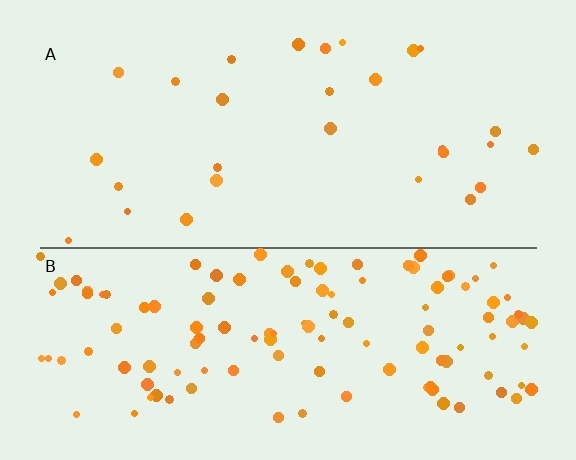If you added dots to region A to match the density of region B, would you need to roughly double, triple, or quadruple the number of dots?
Approximately quadruple.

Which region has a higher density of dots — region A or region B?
B (the bottom).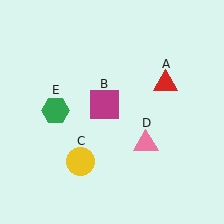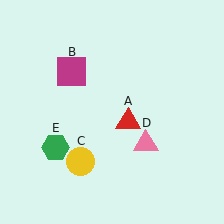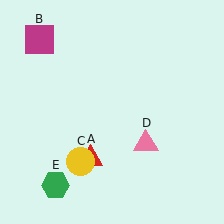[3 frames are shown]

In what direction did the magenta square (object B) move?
The magenta square (object B) moved up and to the left.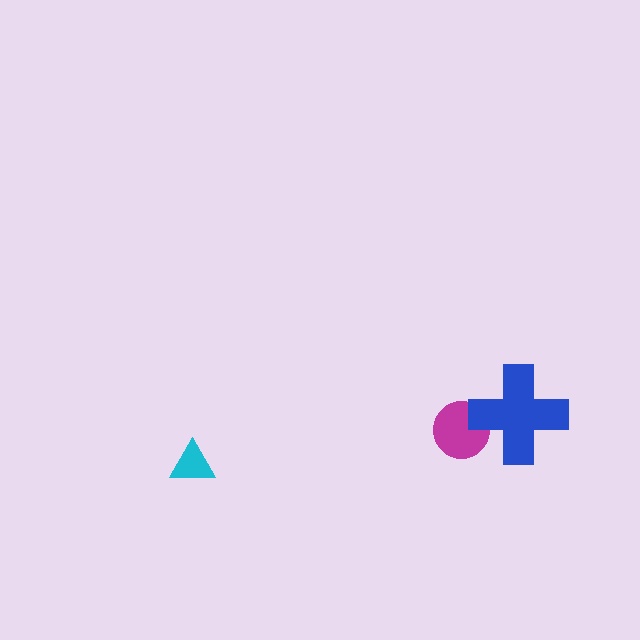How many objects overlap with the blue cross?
1 object overlaps with the blue cross.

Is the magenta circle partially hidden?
Yes, it is partially covered by another shape.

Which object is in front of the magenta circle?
The blue cross is in front of the magenta circle.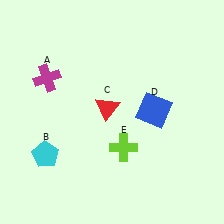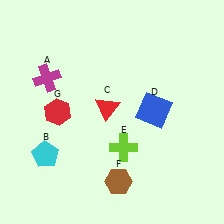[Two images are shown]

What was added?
A brown hexagon (F), a red hexagon (G) were added in Image 2.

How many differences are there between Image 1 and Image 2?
There are 2 differences between the two images.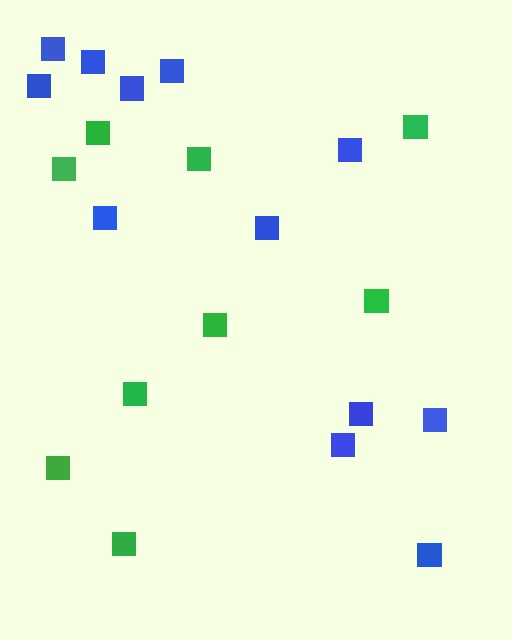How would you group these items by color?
There are 2 groups: one group of blue squares (12) and one group of green squares (9).